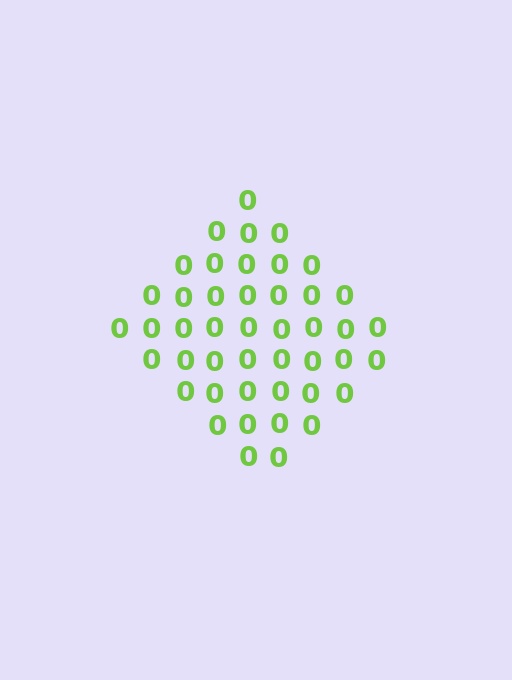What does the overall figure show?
The overall figure shows a diamond.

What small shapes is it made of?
It is made of small digit 0's.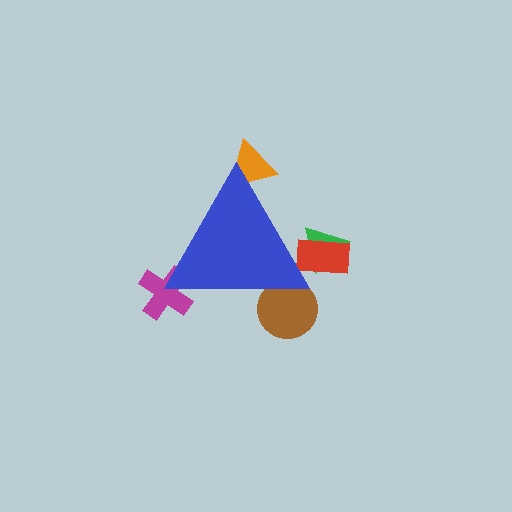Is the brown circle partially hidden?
Yes, the brown circle is partially hidden behind the blue triangle.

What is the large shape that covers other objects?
A blue triangle.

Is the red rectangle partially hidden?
Yes, the red rectangle is partially hidden behind the blue triangle.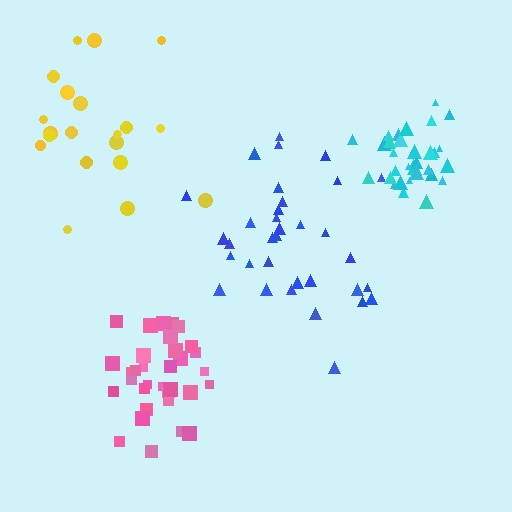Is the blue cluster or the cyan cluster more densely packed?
Cyan.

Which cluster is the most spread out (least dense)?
Yellow.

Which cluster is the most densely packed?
Cyan.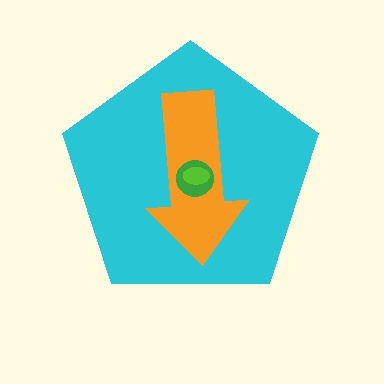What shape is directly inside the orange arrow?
The green circle.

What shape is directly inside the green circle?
The lime ellipse.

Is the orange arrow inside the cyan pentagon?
Yes.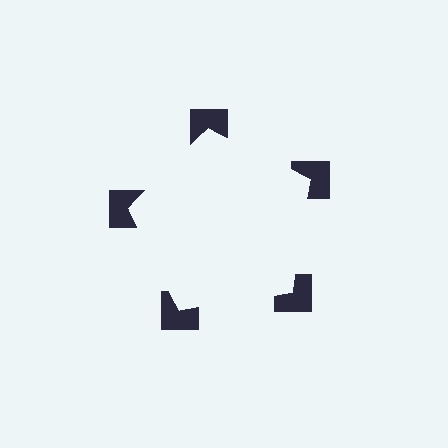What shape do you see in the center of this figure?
An illusory pentagon — its edges are inferred from the aligned wedge cuts in the notched squares, not physically drawn.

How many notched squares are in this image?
There are 5 — one at each vertex of the illusory pentagon.